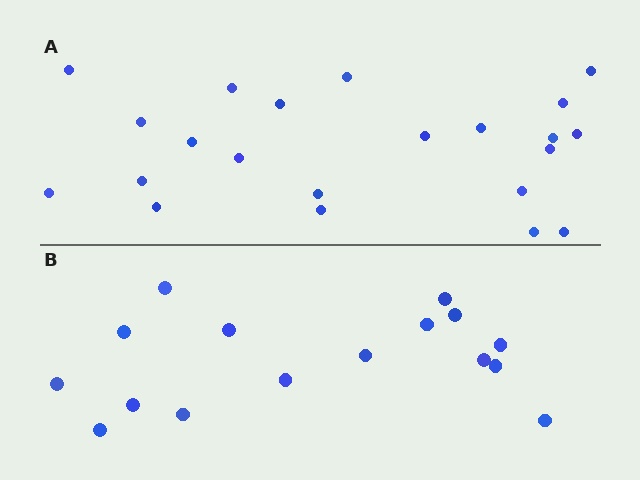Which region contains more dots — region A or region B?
Region A (the top region) has more dots.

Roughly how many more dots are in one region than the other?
Region A has about 6 more dots than region B.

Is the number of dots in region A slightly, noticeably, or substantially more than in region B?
Region A has noticeably more, but not dramatically so. The ratio is roughly 1.4 to 1.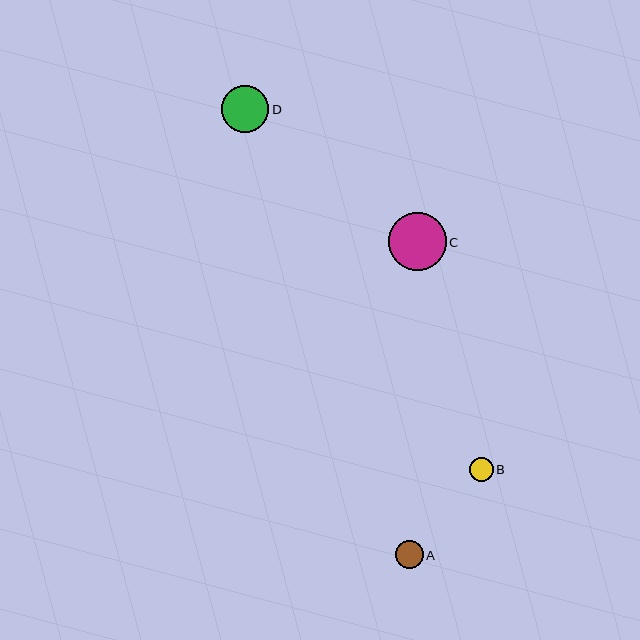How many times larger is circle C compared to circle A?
Circle C is approximately 2.1 times the size of circle A.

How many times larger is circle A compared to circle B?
Circle A is approximately 1.1 times the size of circle B.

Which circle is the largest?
Circle C is the largest with a size of approximately 58 pixels.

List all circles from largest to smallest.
From largest to smallest: C, D, A, B.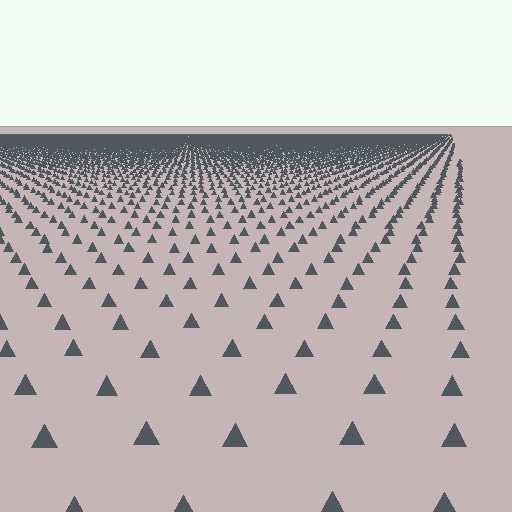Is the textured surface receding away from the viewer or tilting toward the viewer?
The surface is receding away from the viewer. Texture elements get smaller and denser toward the top.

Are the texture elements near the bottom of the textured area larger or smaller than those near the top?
Larger. Near the bottom, elements are closer to the viewer and appear at a bigger on-screen size.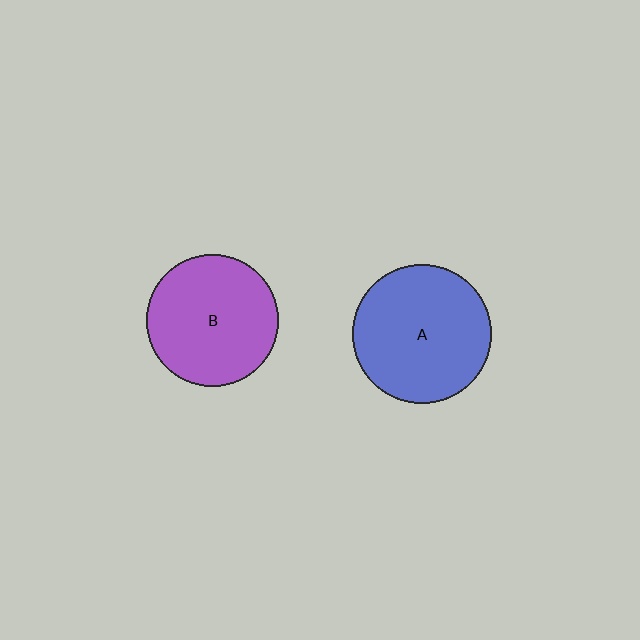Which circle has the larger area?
Circle A (blue).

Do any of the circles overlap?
No, none of the circles overlap.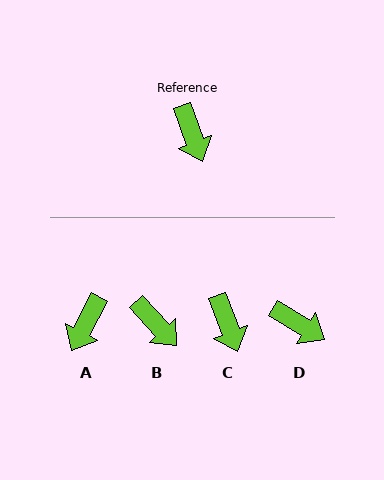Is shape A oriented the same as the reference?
No, it is off by about 48 degrees.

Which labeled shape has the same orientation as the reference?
C.